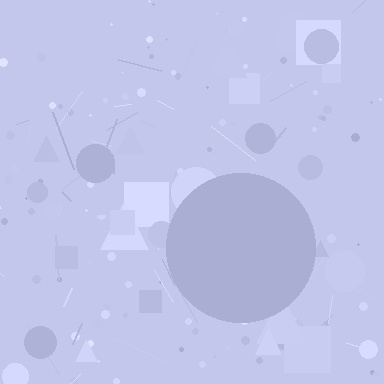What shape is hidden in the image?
A circle is hidden in the image.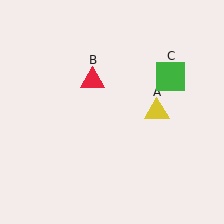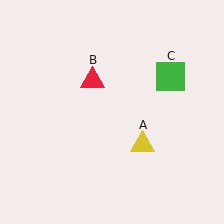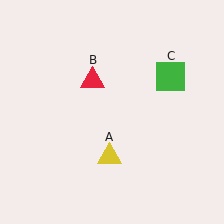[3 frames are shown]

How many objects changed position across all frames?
1 object changed position: yellow triangle (object A).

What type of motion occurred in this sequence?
The yellow triangle (object A) rotated clockwise around the center of the scene.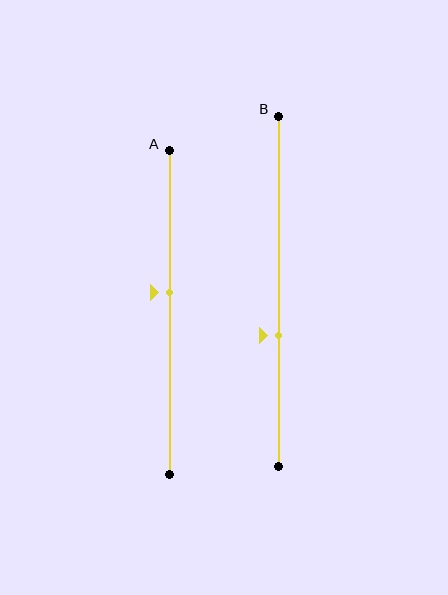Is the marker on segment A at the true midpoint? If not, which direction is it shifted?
No, the marker on segment A is shifted upward by about 6% of the segment length.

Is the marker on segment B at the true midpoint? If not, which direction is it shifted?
No, the marker on segment B is shifted downward by about 13% of the segment length.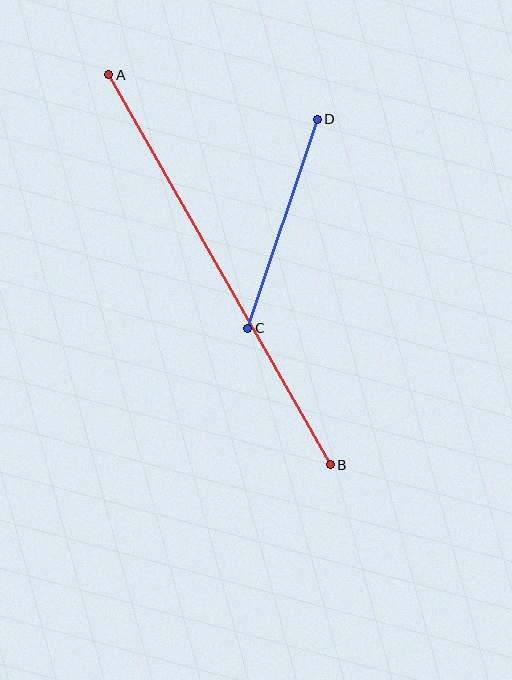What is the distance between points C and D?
The distance is approximately 220 pixels.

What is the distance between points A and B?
The distance is approximately 448 pixels.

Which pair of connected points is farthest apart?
Points A and B are farthest apart.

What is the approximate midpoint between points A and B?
The midpoint is at approximately (219, 270) pixels.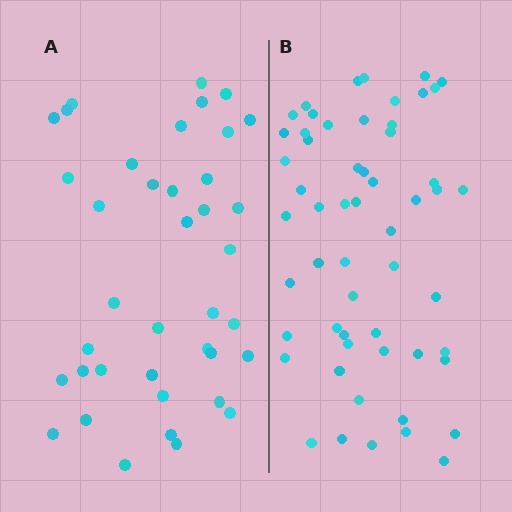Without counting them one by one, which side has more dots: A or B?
Region B (the right region) has more dots.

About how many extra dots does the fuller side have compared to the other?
Region B has approximately 15 more dots than region A.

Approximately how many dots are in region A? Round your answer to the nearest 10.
About 40 dots. (The exact count is 39, which rounds to 40.)